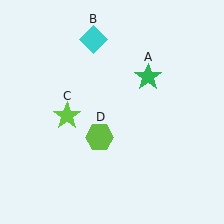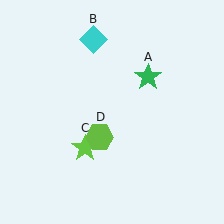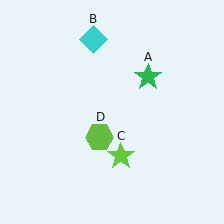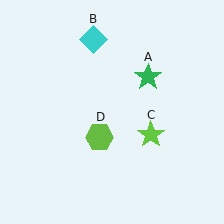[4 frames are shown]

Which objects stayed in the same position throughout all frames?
Green star (object A) and cyan diamond (object B) and lime hexagon (object D) remained stationary.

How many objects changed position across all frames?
1 object changed position: lime star (object C).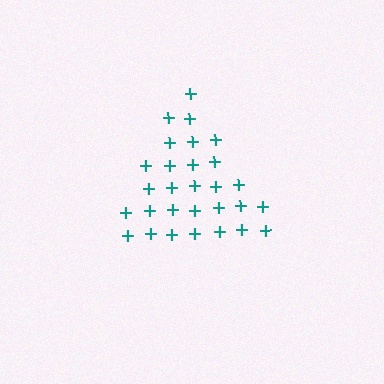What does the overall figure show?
The overall figure shows a triangle.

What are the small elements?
The small elements are plus signs.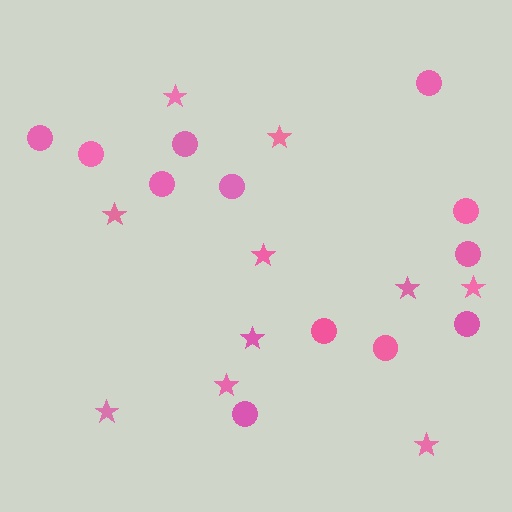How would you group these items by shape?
There are 2 groups: one group of stars (10) and one group of circles (12).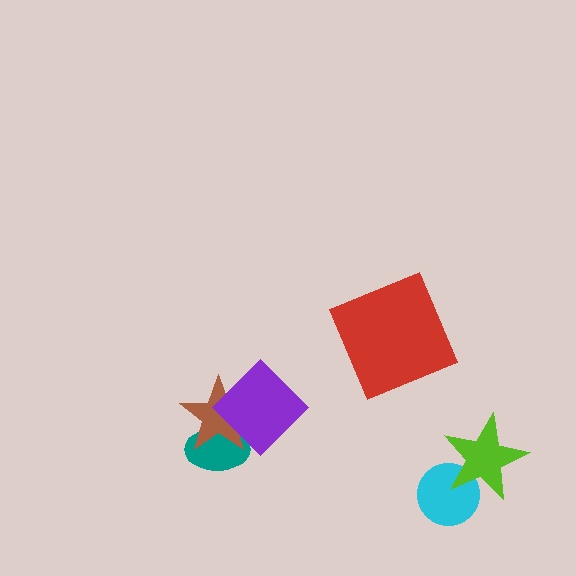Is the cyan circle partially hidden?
Yes, it is partially covered by another shape.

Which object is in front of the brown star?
The purple diamond is in front of the brown star.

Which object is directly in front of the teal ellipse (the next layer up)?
The brown star is directly in front of the teal ellipse.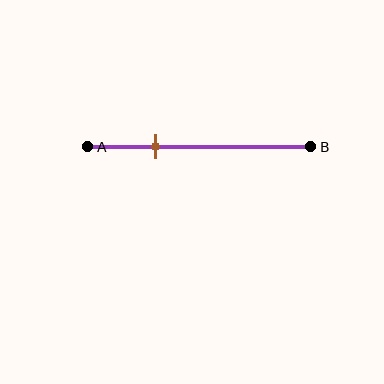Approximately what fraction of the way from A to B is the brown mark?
The brown mark is approximately 30% of the way from A to B.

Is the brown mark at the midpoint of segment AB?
No, the mark is at about 30% from A, not at the 50% midpoint.